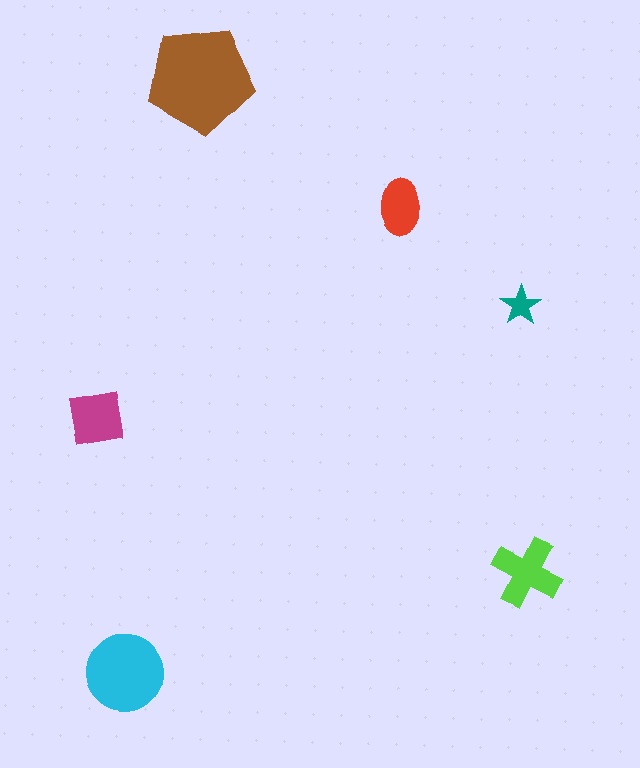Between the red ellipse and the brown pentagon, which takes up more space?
The brown pentagon.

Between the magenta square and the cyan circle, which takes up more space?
The cyan circle.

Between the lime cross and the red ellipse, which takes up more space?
The lime cross.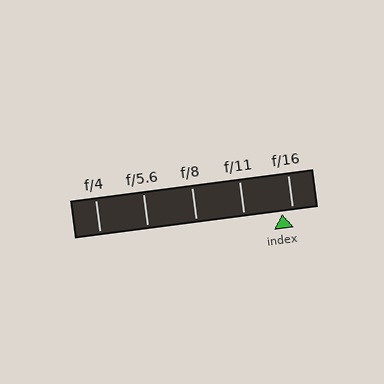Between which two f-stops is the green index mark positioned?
The index mark is between f/11 and f/16.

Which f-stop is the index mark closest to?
The index mark is closest to f/16.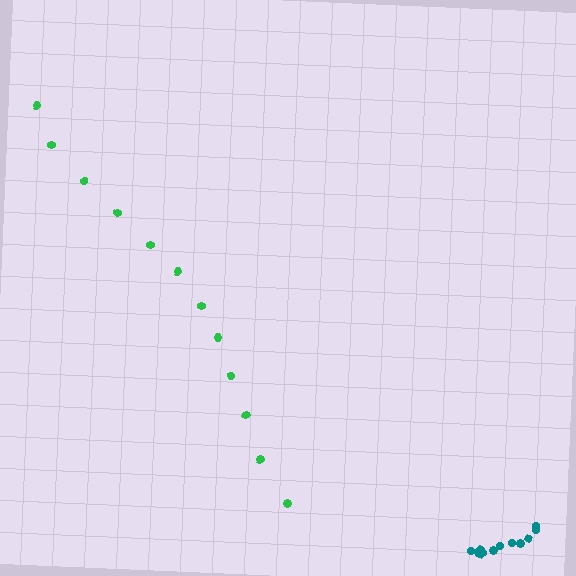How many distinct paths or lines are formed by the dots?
There are 2 distinct paths.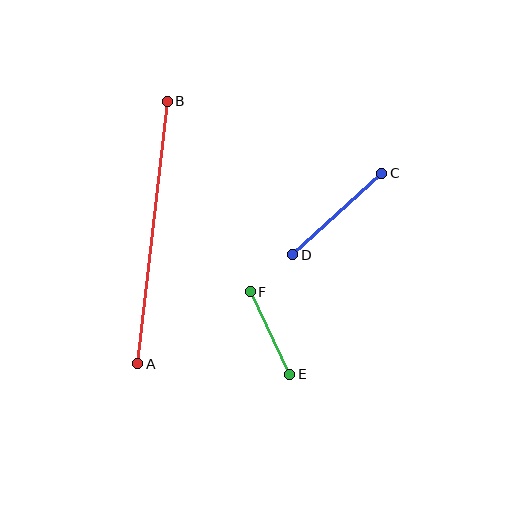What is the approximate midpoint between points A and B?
The midpoint is at approximately (152, 233) pixels.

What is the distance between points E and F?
The distance is approximately 92 pixels.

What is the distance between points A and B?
The distance is approximately 264 pixels.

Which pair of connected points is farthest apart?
Points A and B are farthest apart.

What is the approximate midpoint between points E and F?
The midpoint is at approximately (270, 333) pixels.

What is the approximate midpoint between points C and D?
The midpoint is at approximately (337, 214) pixels.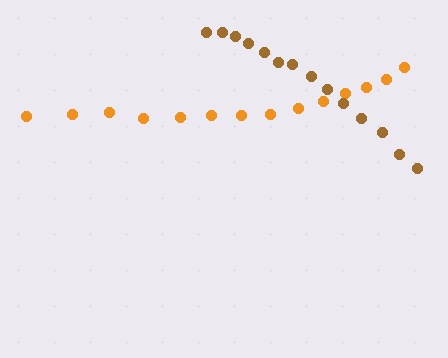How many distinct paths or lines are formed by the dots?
There are 2 distinct paths.